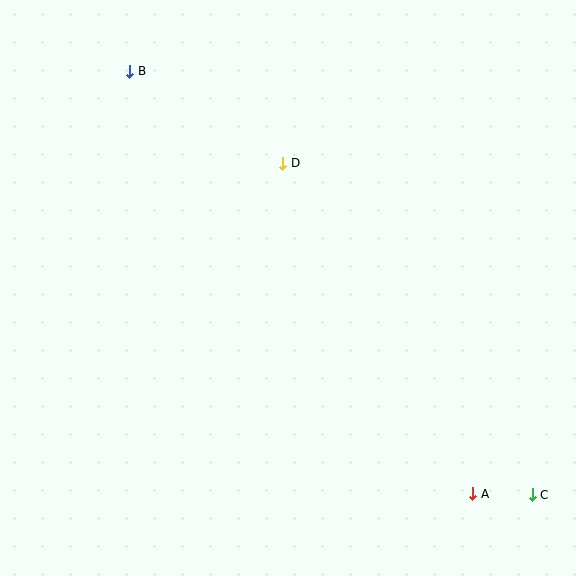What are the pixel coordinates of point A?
Point A is at (473, 494).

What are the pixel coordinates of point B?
Point B is at (130, 71).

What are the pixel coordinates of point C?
Point C is at (532, 495).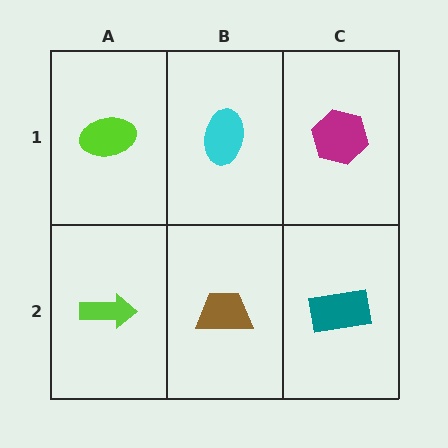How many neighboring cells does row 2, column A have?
2.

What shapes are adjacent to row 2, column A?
A lime ellipse (row 1, column A), a brown trapezoid (row 2, column B).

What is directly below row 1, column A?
A lime arrow.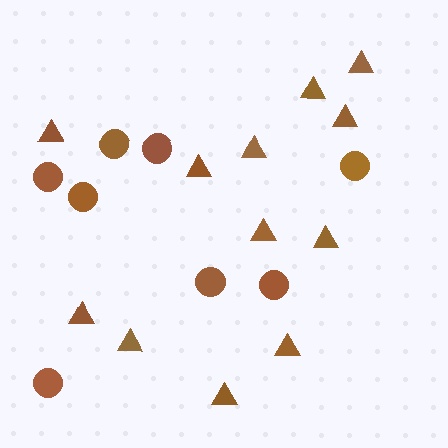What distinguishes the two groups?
There are 2 groups: one group of triangles (12) and one group of circles (8).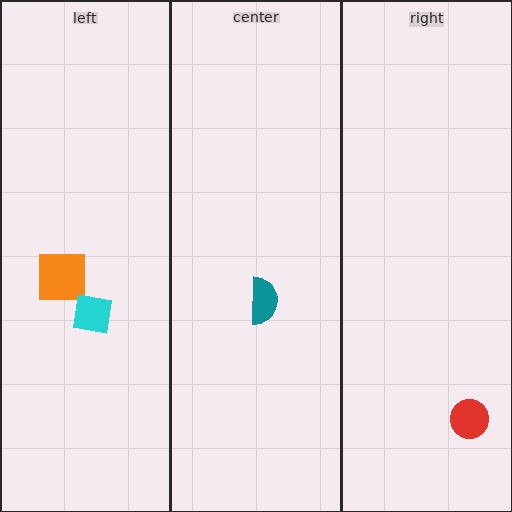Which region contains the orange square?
The left region.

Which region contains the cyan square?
The left region.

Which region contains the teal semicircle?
The center region.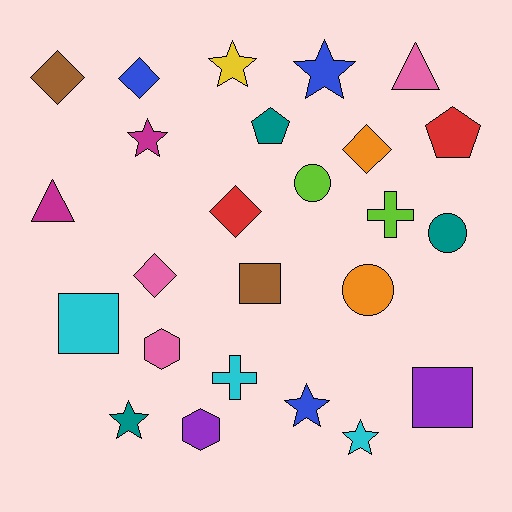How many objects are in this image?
There are 25 objects.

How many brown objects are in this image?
There are 2 brown objects.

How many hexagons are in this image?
There are 2 hexagons.